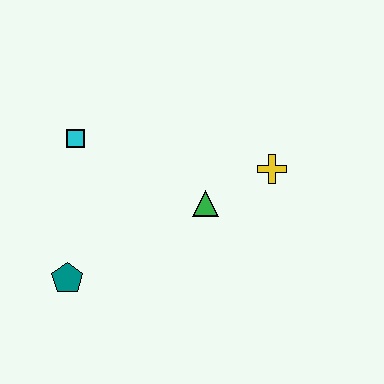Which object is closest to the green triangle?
The yellow cross is closest to the green triangle.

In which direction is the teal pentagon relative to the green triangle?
The teal pentagon is to the left of the green triangle.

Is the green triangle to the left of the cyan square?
No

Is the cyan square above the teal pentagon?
Yes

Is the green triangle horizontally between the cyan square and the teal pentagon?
No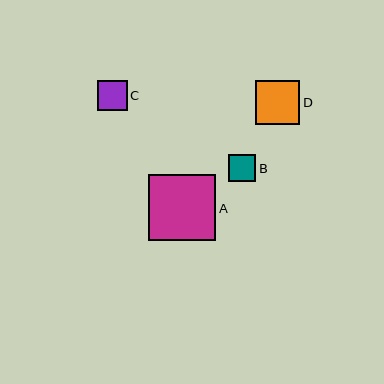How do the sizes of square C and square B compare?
Square C and square B are approximately the same size.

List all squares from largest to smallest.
From largest to smallest: A, D, C, B.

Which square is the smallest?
Square B is the smallest with a size of approximately 27 pixels.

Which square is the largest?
Square A is the largest with a size of approximately 67 pixels.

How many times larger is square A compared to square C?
Square A is approximately 2.2 times the size of square C.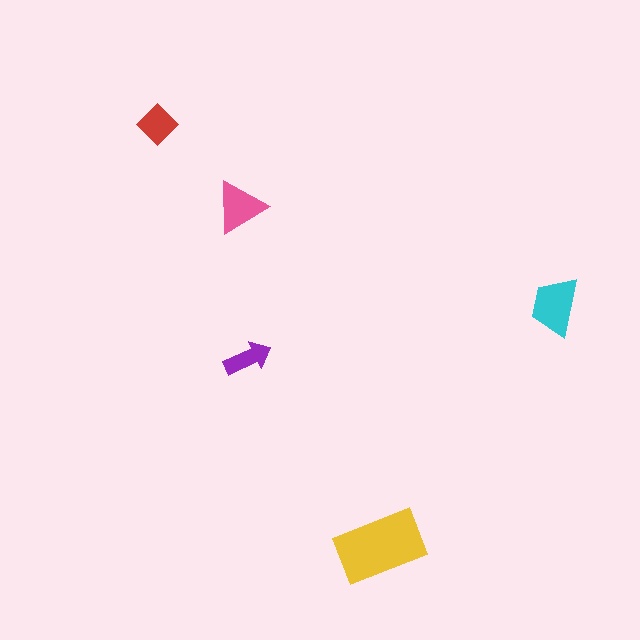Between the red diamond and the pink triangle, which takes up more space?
The pink triangle.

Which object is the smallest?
The purple arrow.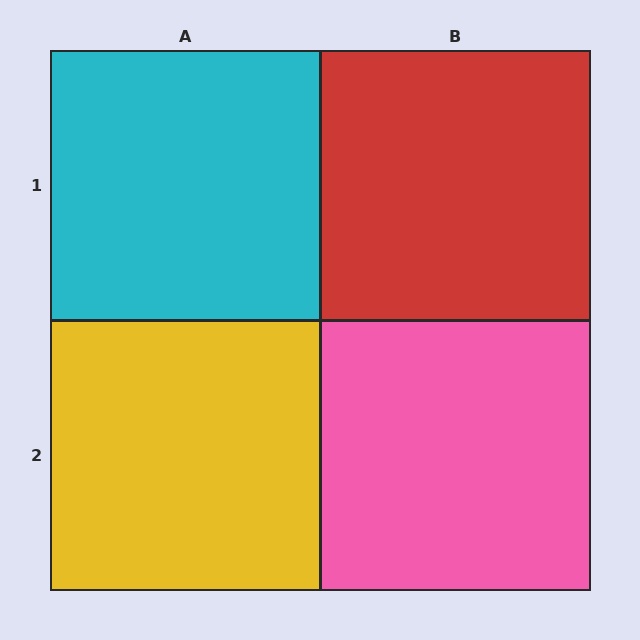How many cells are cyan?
1 cell is cyan.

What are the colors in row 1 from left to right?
Cyan, red.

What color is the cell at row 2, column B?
Pink.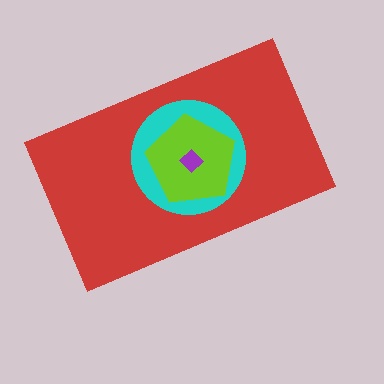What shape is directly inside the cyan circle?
The lime pentagon.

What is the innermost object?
The purple diamond.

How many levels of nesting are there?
4.